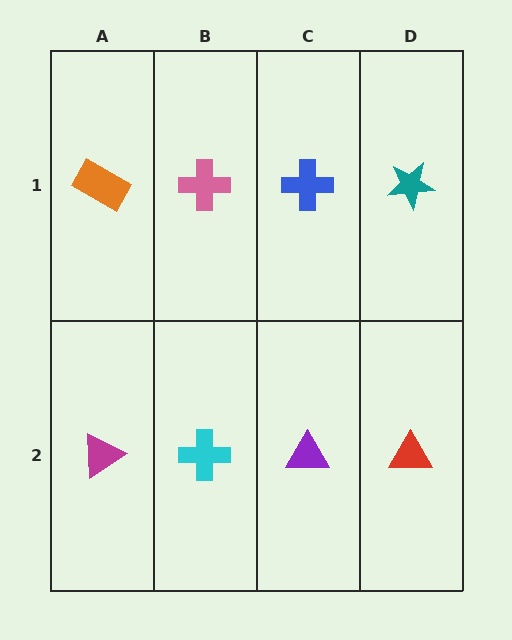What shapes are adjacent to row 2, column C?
A blue cross (row 1, column C), a cyan cross (row 2, column B), a red triangle (row 2, column D).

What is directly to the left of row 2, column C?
A cyan cross.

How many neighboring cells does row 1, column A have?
2.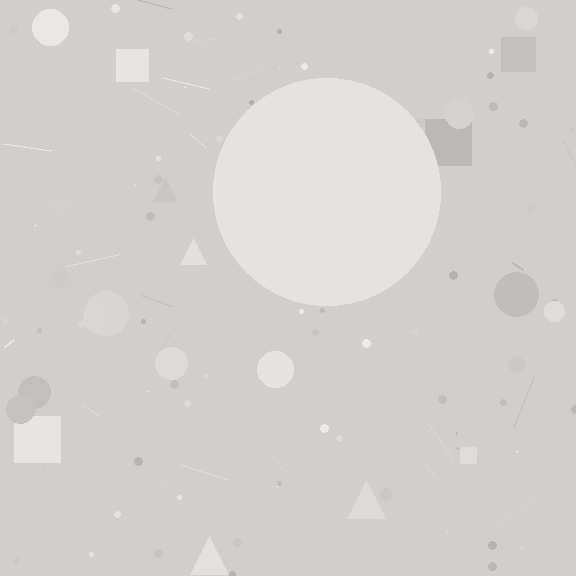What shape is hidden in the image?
A circle is hidden in the image.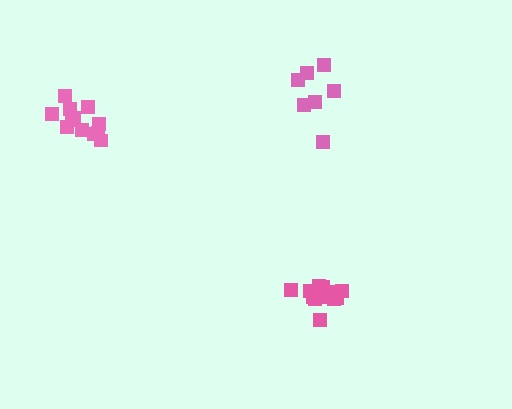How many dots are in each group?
Group 1: 7 dots, Group 2: 12 dots, Group 3: 12 dots (31 total).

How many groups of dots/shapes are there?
There are 3 groups.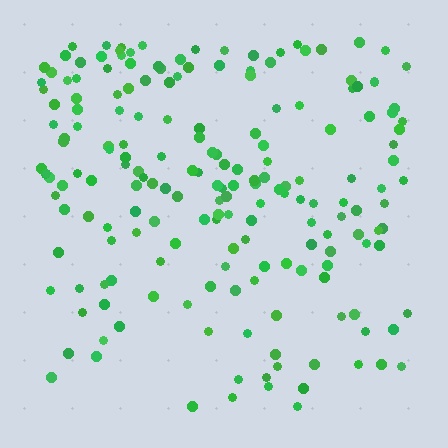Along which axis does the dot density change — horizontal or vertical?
Vertical.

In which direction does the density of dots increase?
From bottom to top, with the top side densest.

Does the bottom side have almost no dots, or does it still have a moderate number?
Still a moderate number, just noticeably fewer than the top.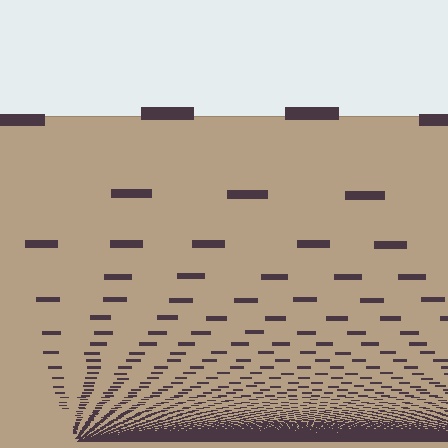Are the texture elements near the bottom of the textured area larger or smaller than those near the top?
Smaller. The gradient is inverted — elements near the bottom are smaller and denser.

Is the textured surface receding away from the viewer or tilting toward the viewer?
The surface appears to tilt toward the viewer. Texture elements get larger and sparser toward the top.